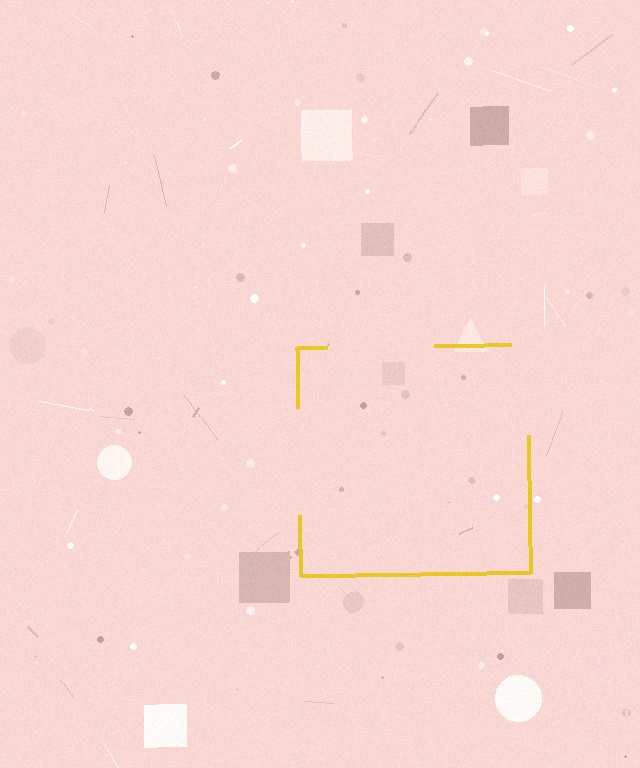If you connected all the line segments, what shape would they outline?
They would outline a square.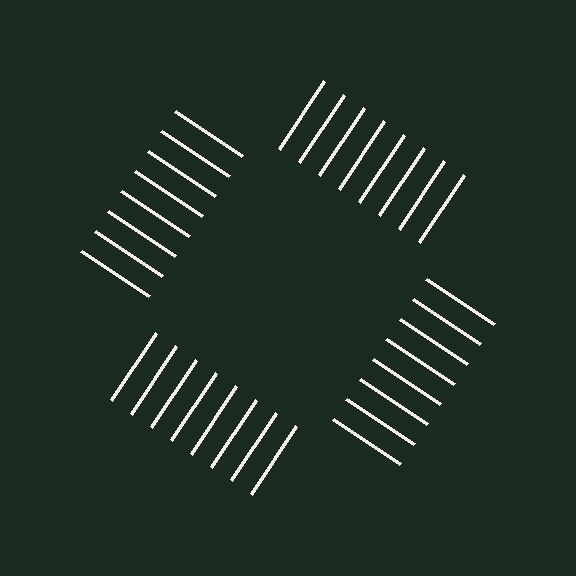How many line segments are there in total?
32 — 8 along each of the 4 edges.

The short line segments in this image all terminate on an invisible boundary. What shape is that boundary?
An illusory square — the line segments terminate on its edges but no continuous stroke is drawn.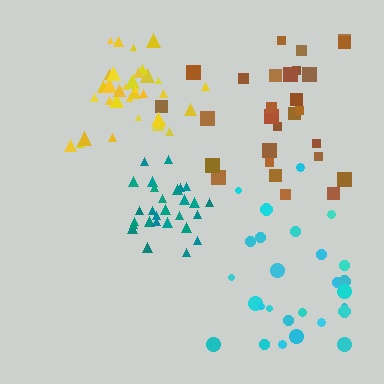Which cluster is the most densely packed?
Yellow.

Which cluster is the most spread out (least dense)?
Cyan.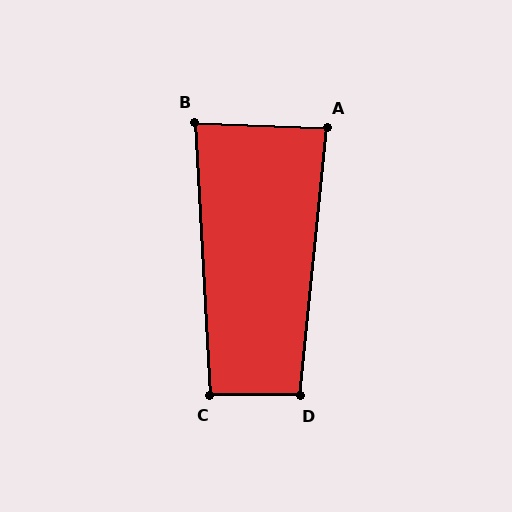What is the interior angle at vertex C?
Approximately 94 degrees (approximately right).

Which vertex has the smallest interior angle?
B, at approximately 85 degrees.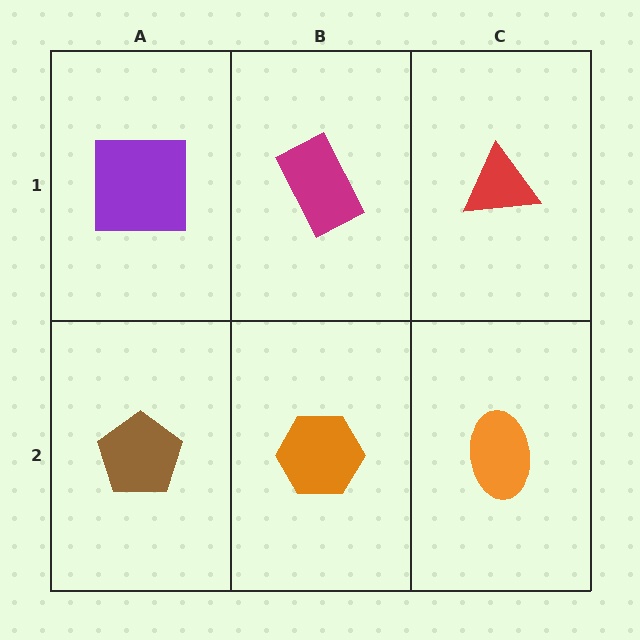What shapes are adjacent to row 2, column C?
A red triangle (row 1, column C), an orange hexagon (row 2, column B).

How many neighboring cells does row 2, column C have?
2.